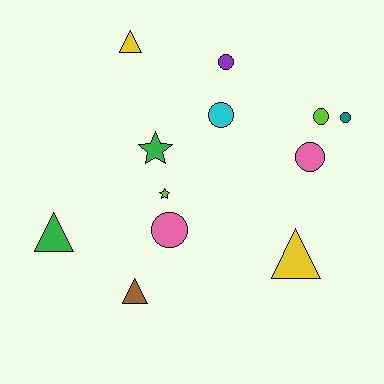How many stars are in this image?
There are 2 stars.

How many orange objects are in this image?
There are no orange objects.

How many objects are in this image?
There are 12 objects.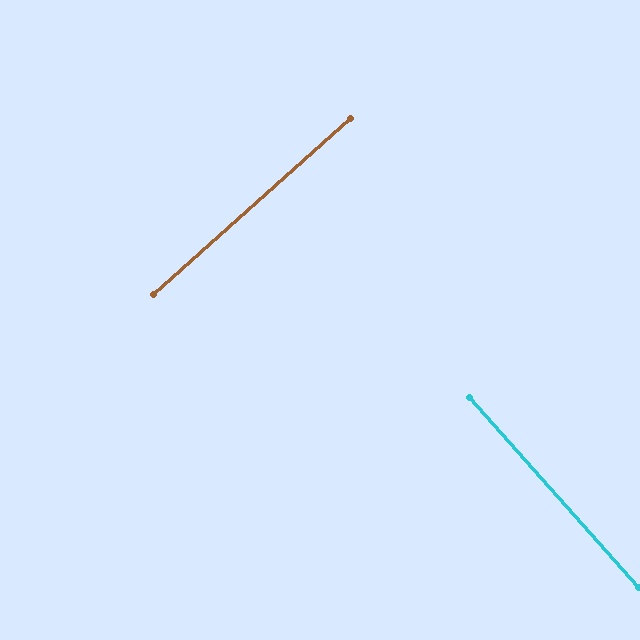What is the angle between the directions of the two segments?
Approximately 90 degrees.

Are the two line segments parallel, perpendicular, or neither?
Perpendicular — they meet at approximately 90°.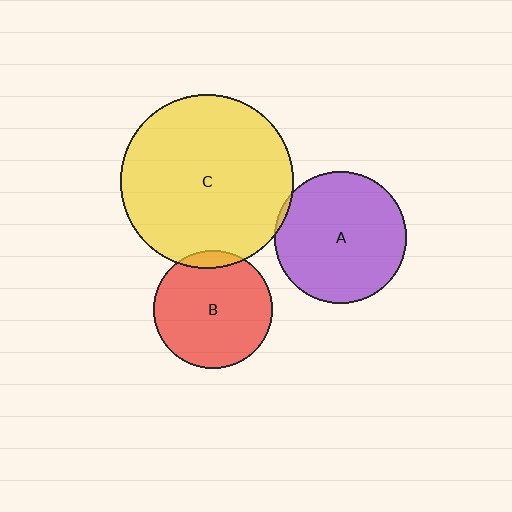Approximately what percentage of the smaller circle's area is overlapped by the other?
Approximately 5%.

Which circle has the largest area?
Circle C (yellow).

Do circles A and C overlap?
Yes.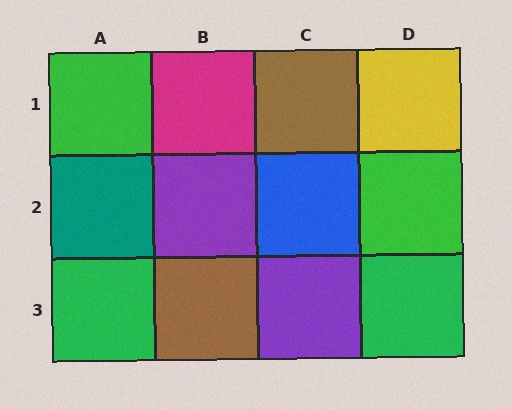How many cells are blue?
1 cell is blue.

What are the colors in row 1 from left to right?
Green, magenta, brown, yellow.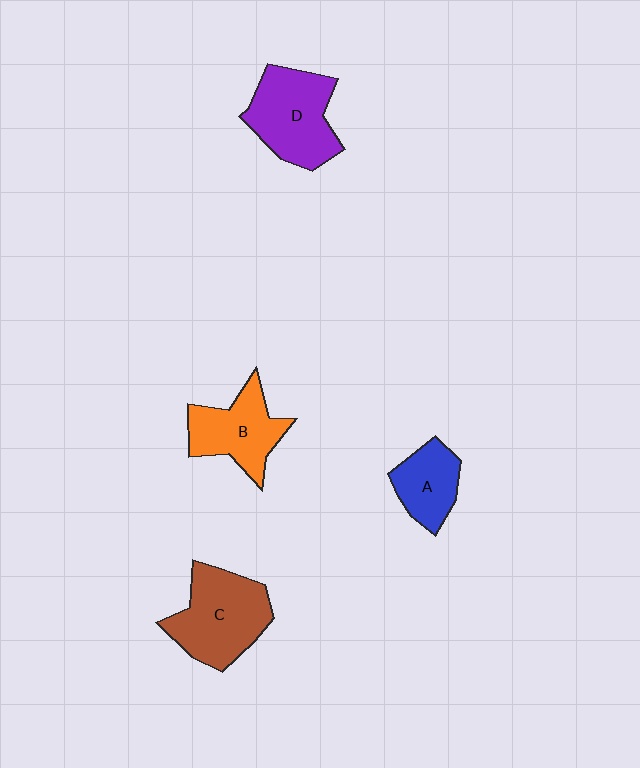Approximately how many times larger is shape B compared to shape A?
Approximately 1.3 times.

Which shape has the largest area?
Shape C (brown).